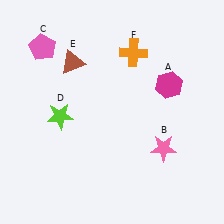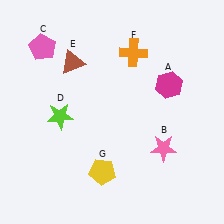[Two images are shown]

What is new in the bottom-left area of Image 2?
A yellow pentagon (G) was added in the bottom-left area of Image 2.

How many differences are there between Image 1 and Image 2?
There is 1 difference between the two images.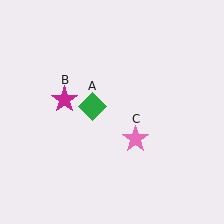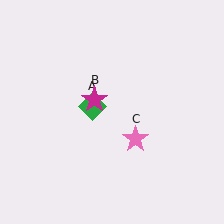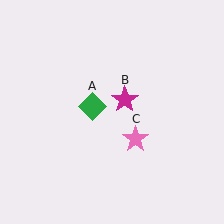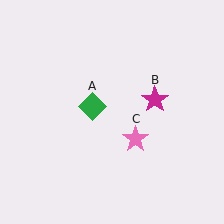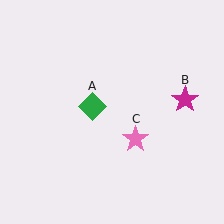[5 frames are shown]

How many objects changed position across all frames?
1 object changed position: magenta star (object B).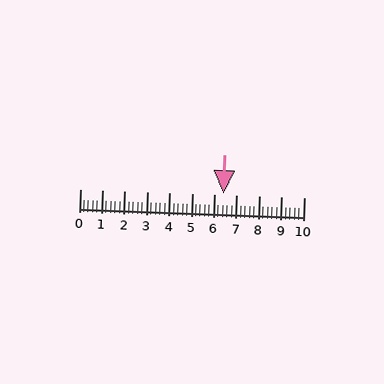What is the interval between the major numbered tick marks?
The major tick marks are spaced 1 units apart.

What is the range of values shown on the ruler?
The ruler shows values from 0 to 10.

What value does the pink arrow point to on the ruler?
The pink arrow points to approximately 6.4.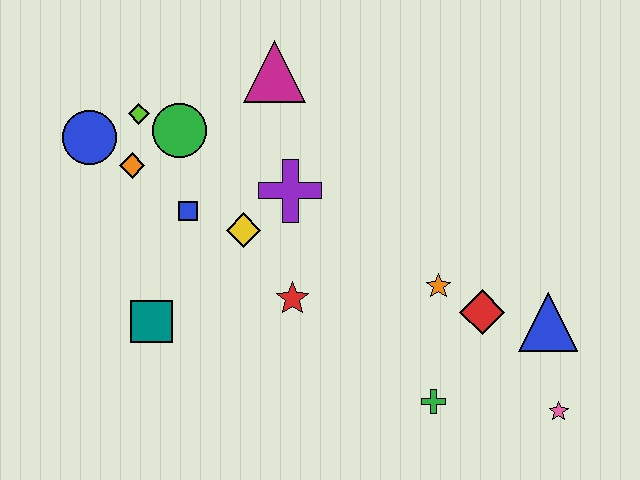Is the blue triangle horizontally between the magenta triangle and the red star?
No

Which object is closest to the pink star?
The blue triangle is closest to the pink star.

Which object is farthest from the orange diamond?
The pink star is farthest from the orange diamond.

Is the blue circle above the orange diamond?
Yes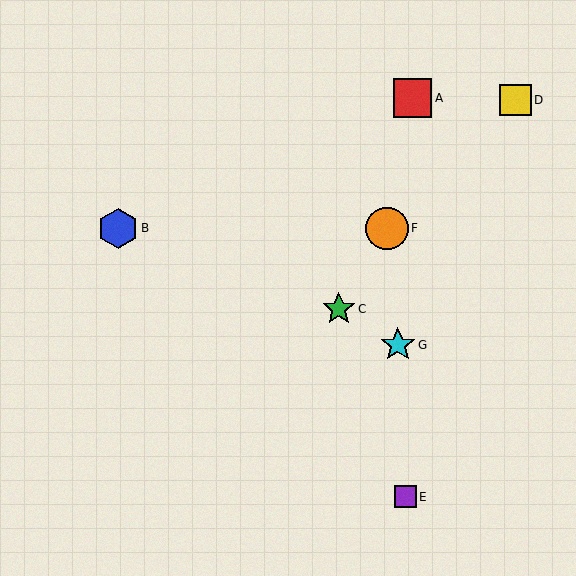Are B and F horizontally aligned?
Yes, both are at y≈228.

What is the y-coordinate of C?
Object C is at y≈309.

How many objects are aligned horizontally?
2 objects (B, F) are aligned horizontally.